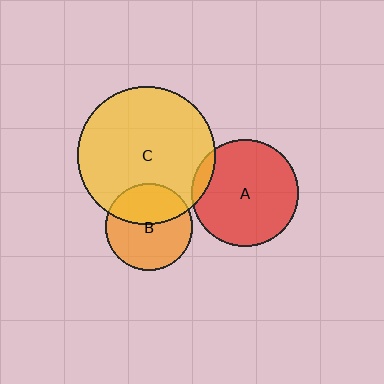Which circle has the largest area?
Circle C (yellow).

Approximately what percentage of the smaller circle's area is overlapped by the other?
Approximately 10%.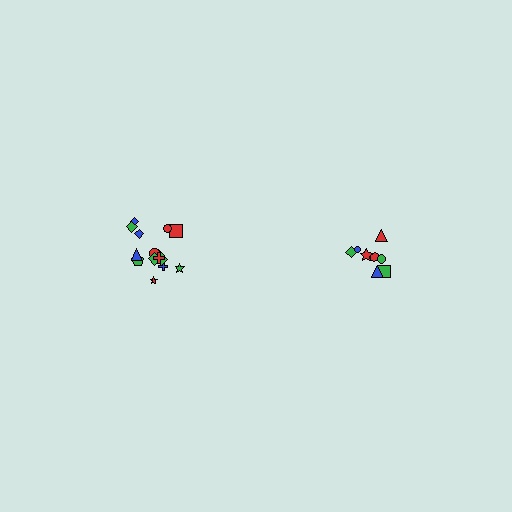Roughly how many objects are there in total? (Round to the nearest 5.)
Roughly 25 objects in total.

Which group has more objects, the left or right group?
The left group.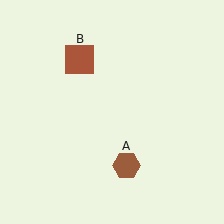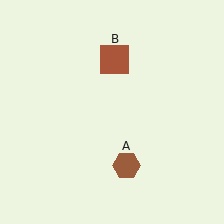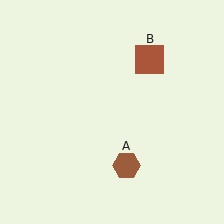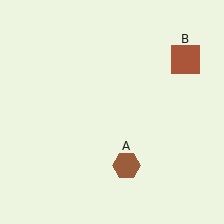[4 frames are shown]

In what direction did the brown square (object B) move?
The brown square (object B) moved right.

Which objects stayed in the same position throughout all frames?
Brown hexagon (object A) remained stationary.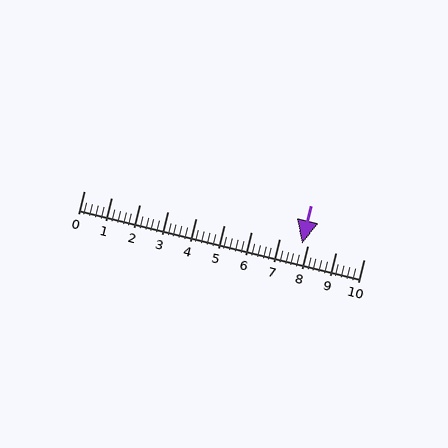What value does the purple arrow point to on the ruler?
The purple arrow points to approximately 7.8.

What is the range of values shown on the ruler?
The ruler shows values from 0 to 10.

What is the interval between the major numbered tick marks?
The major tick marks are spaced 1 units apart.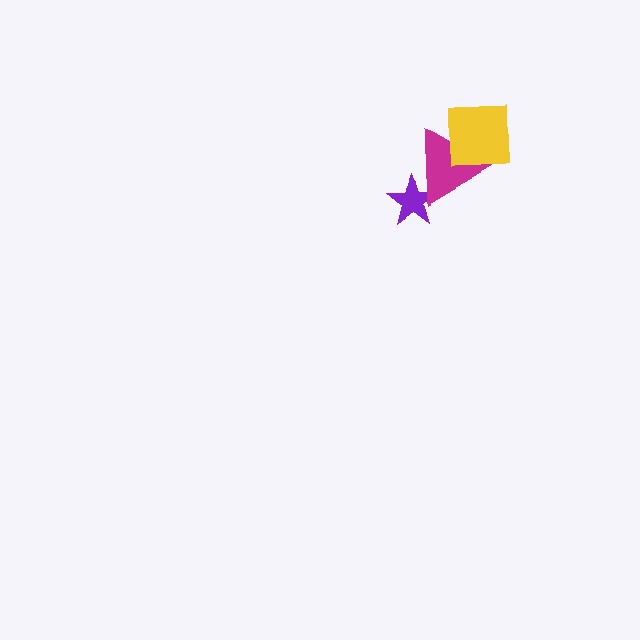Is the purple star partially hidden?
Yes, it is partially covered by another shape.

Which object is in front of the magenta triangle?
The yellow square is in front of the magenta triangle.